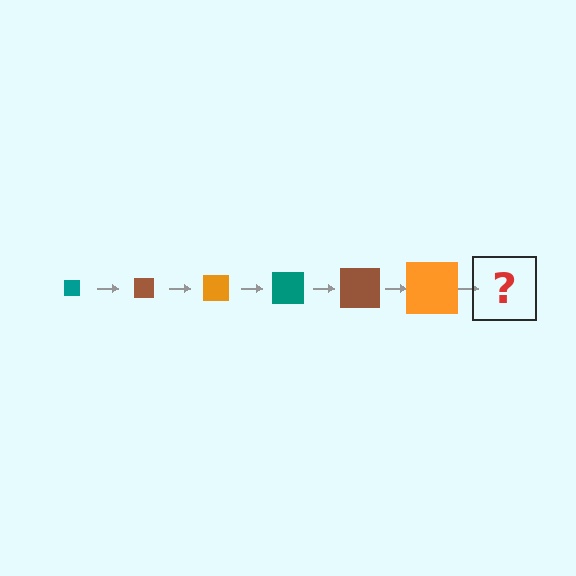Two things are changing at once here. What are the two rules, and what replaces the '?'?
The two rules are that the square grows larger each step and the color cycles through teal, brown, and orange. The '?' should be a teal square, larger than the previous one.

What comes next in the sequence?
The next element should be a teal square, larger than the previous one.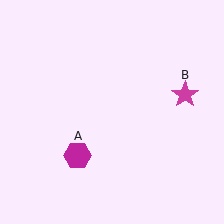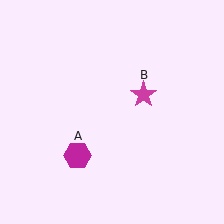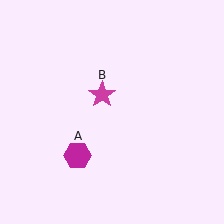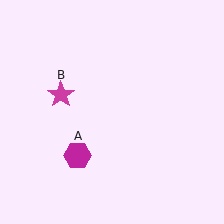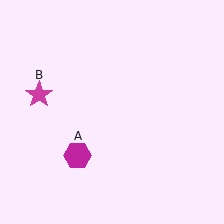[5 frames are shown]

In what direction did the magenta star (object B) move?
The magenta star (object B) moved left.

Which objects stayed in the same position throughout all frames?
Magenta hexagon (object A) remained stationary.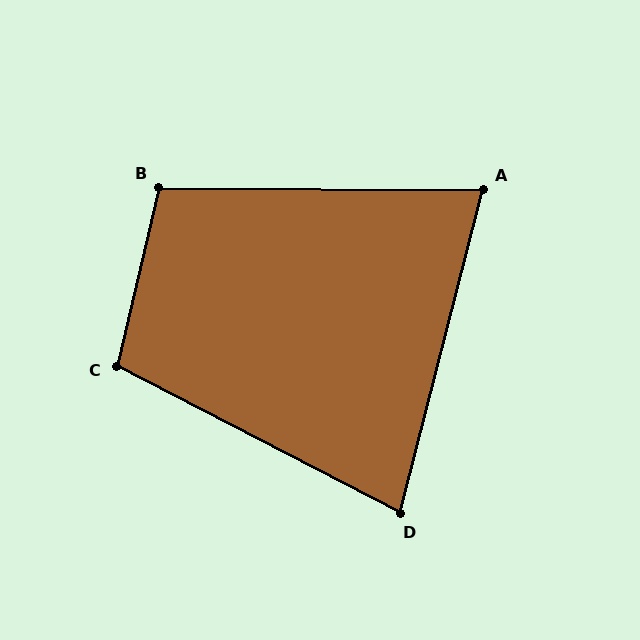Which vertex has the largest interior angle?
C, at approximately 104 degrees.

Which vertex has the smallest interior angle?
A, at approximately 76 degrees.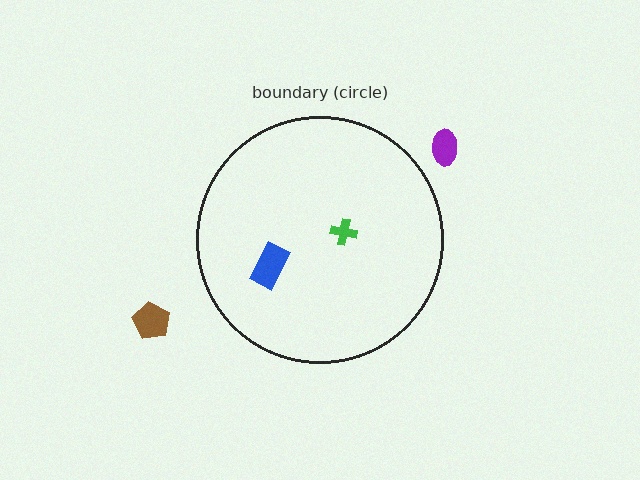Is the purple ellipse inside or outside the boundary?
Outside.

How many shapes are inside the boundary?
2 inside, 2 outside.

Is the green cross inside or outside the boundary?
Inside.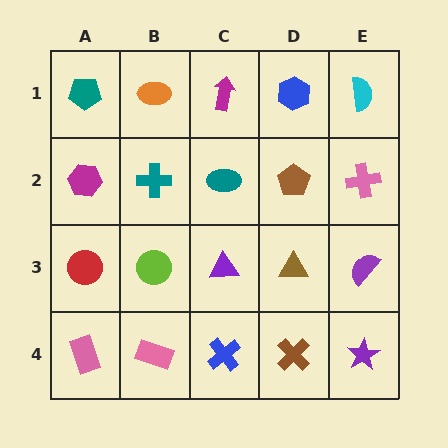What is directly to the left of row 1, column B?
A teal pentagon.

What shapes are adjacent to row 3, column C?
A teal ellipse (row 2, column C), a blue cross (row 4, column C), a lime circle (row 3, column B), a brown triangle (row 3, column D).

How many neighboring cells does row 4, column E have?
2.